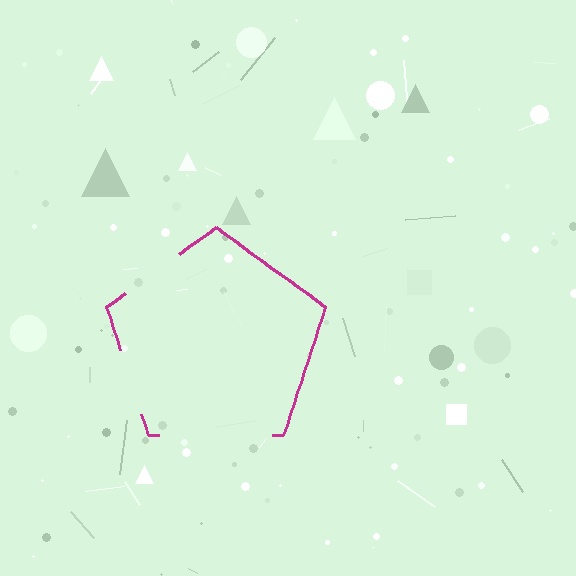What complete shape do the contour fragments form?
The contour fragments form a pentagon.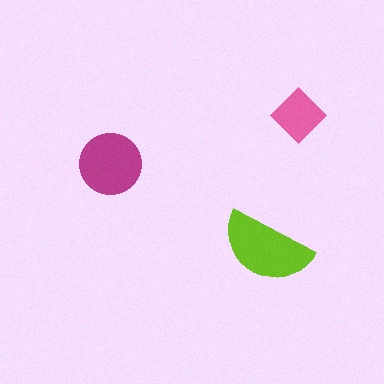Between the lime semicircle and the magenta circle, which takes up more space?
The lime semicircle.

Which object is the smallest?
The pink diamond.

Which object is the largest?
The lime semicircle.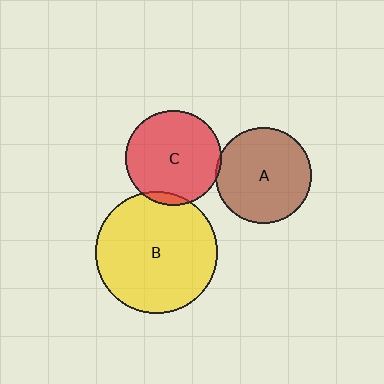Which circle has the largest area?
Circle B (yellow).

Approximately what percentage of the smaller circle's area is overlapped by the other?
Approximately 5%.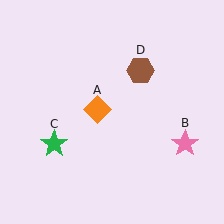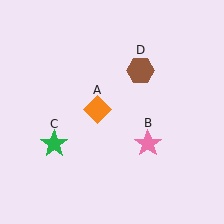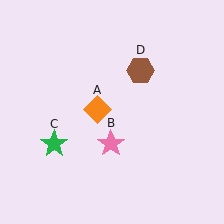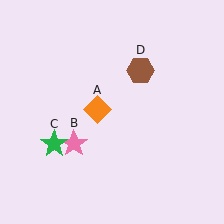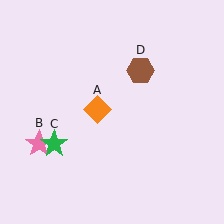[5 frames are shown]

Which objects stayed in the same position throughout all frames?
Orange diamond (object A) and green star (object C) and brown hexagon (object D) remained stationary.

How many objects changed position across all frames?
1 object changed position: pink star (object B).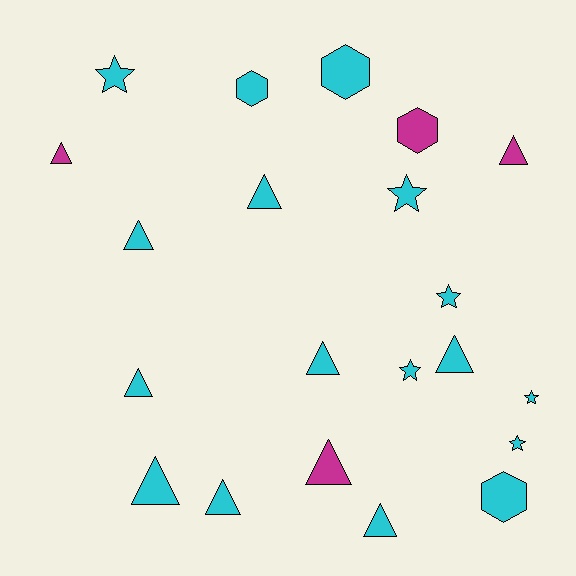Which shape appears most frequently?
Triangle, with 11 objects.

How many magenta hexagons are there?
There is 1 magenta hexagon.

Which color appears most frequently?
Cyan, with 17 objects.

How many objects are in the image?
There are 21 objects.